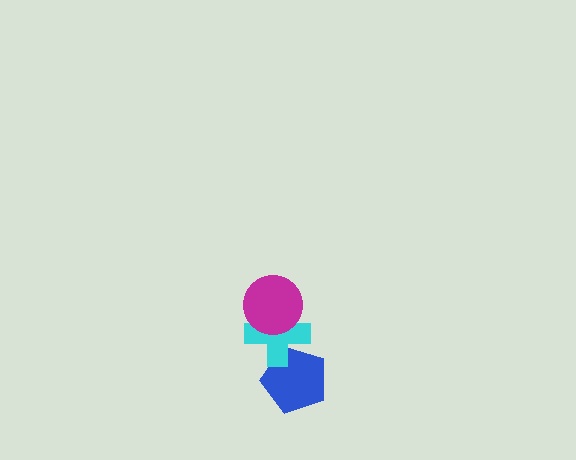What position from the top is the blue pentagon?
The blue pentagon is 3rd from the top.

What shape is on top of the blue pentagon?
The cyan cross is on top of the blue pentagon.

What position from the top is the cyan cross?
The cyan cross is 2nd from the top.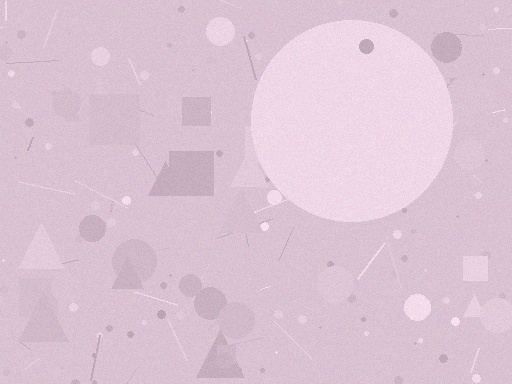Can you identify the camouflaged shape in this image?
The camouflaged shape is a circle.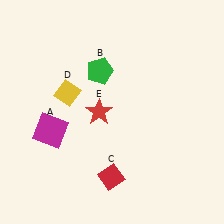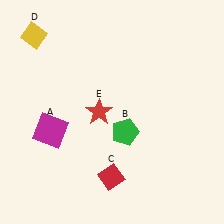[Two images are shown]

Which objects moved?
The objects that moved are: the green pentagon (B), the yellow diamond (D).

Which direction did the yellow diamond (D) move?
The yellow diamond (D) moved up.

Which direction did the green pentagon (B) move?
The green pentagon (B) moved down.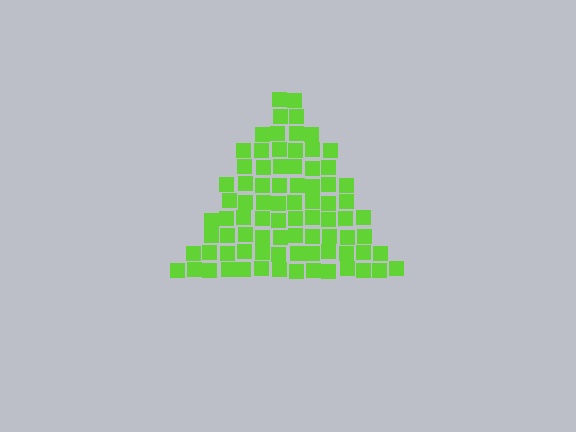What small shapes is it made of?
It is made of small squares.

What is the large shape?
The large shape is a triangle.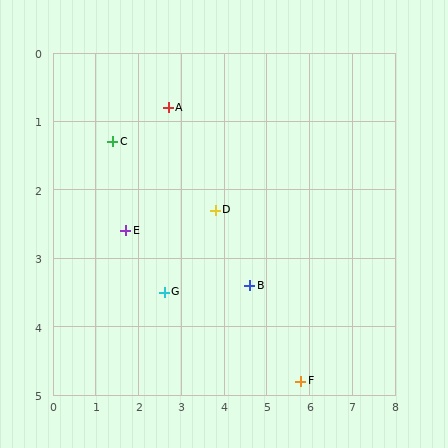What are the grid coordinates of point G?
Point G is at approximately (2.6, 3.5).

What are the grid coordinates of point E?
Point E is at approximately (1.7, 2.6).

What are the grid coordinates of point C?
Point C is at approximately (1.4, 1.3).